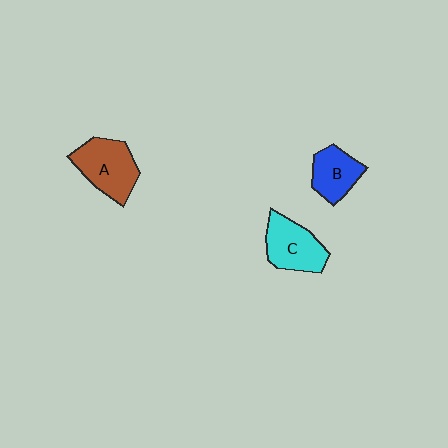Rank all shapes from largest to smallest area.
From largest to smallest: A (brown), C (cyan), B (blue).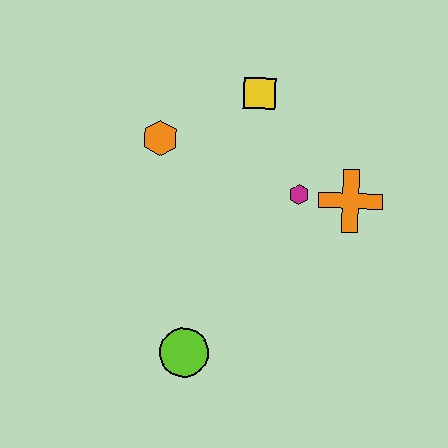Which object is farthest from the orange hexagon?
The lime circle is farthest from the orange hexagon.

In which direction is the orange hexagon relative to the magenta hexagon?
The orange hexagon is to the left of the magenta hexagon.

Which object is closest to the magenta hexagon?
The orange cross is closest to the magenta hexagon.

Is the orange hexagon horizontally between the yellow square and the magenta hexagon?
No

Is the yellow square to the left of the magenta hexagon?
Yes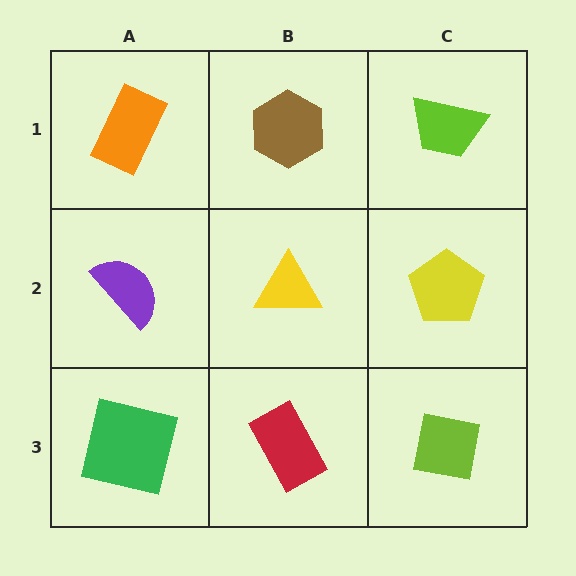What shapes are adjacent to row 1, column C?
A yellow pentagon (row 2, column C), a brown hexagon (row 1, column B).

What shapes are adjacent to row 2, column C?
A lime trapezoid (row 1, column C), a lime square (row 3, column C), a yellow triangle (row 2, column B).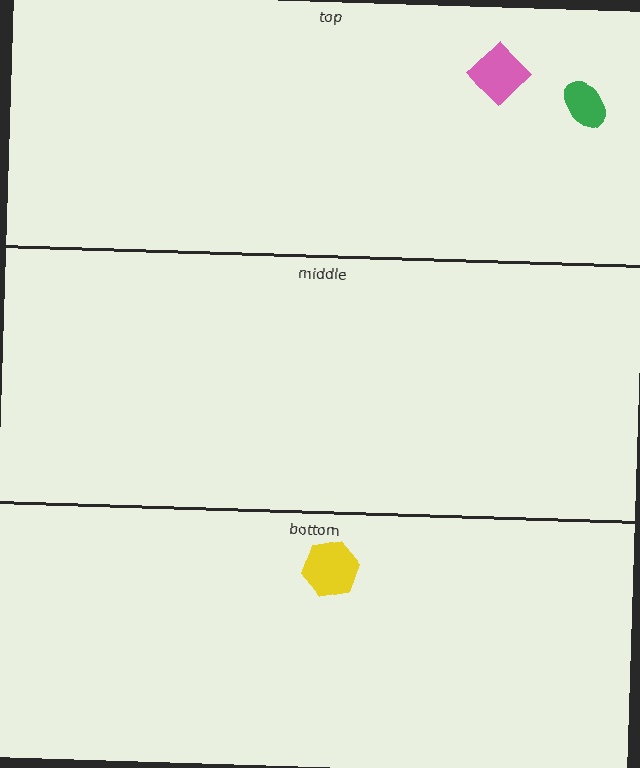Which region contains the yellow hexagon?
The bottom region.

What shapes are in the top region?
The pink diamond, the green ellipse.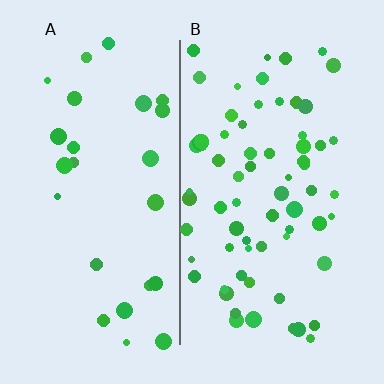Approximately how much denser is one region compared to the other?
Approximately 2.7× — region B over region A.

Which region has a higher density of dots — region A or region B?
B (the right).